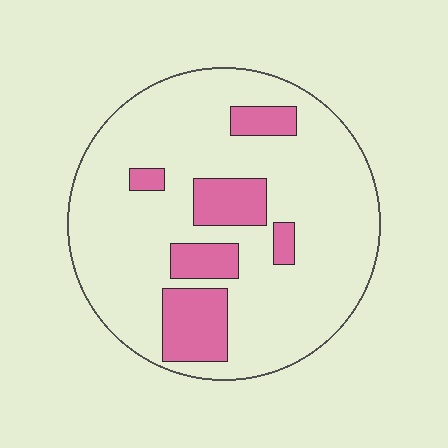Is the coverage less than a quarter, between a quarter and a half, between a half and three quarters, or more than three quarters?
Less than a quarter.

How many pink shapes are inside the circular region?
6.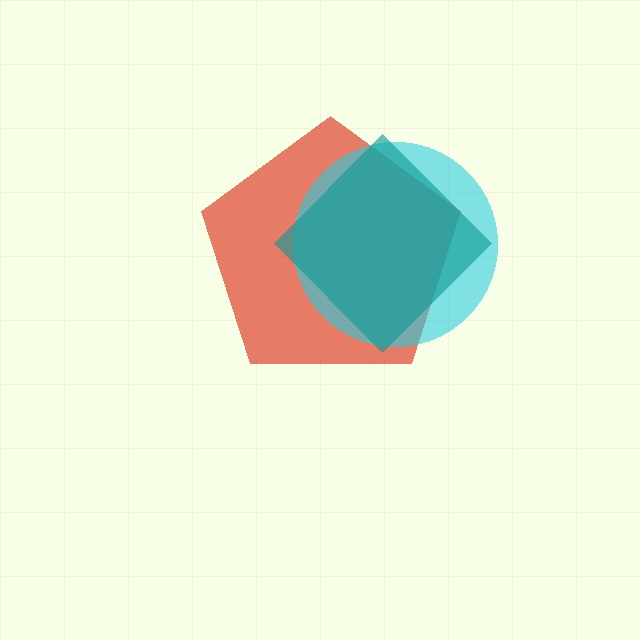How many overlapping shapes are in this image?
There are 3 overlapping shapes in the image.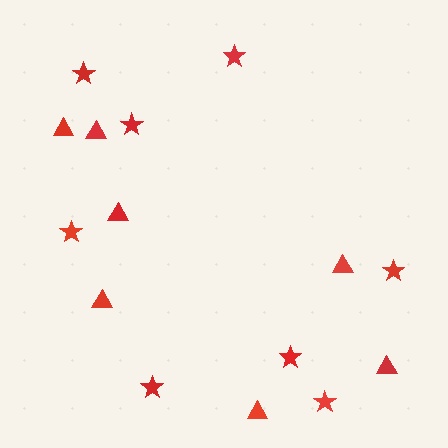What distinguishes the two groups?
There are 2 groups: one group of triangles (7) and one group of stars (8).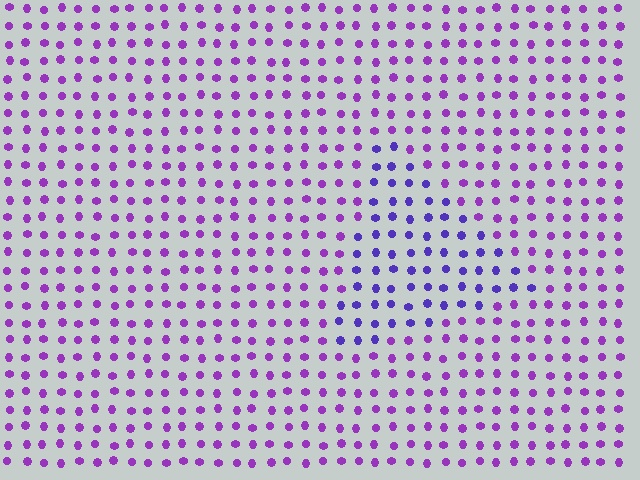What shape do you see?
I see a triangle.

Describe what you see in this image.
The image is filled with small purple elements in a uniform arrangement. A triangle-shaped region is visible where the elements are tinted to a slightly different hue, forming a subtle color boundary.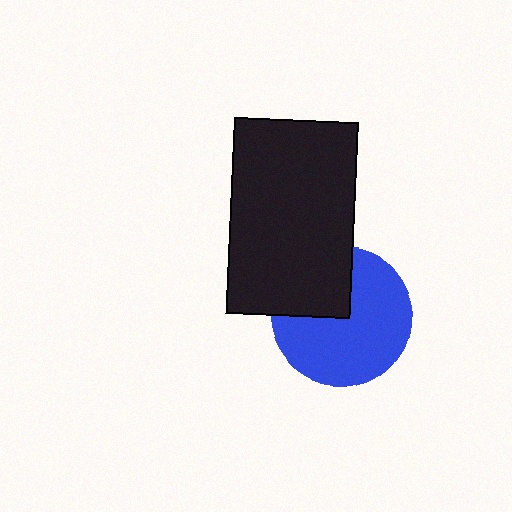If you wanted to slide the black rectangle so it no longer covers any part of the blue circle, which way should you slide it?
Slide it toward the upper-left — that is the most direct way to separate the two shapes.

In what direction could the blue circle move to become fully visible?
The blue circle could move toward the lower-right. That would shift it out from behind the black rectangle entirely.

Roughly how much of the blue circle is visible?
Most of it is visible (roughly 69%).